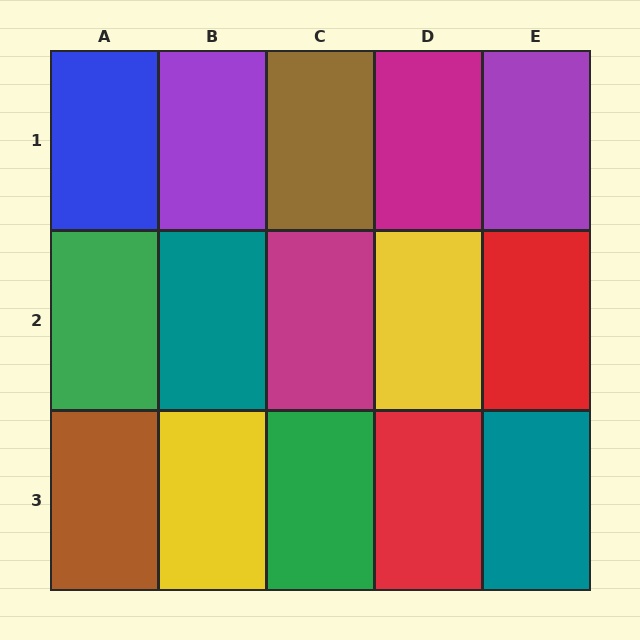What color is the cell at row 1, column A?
Blue.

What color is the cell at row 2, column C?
Magenta.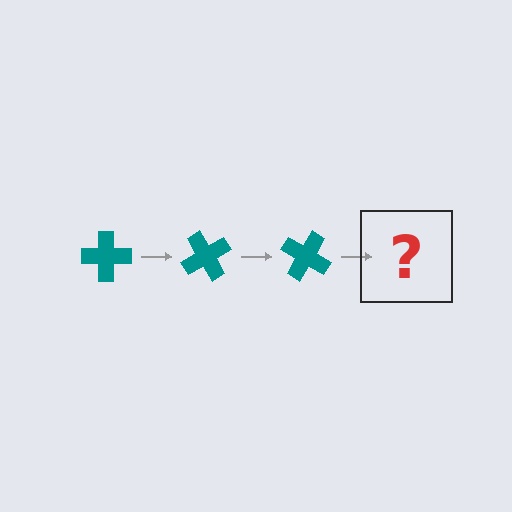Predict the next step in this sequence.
The next step is a teal cross rotated 180 degrees.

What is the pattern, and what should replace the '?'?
The pattern is that the cross rotates 60 degrees each step. The '?' should be a teal cross rotated 180 degrees.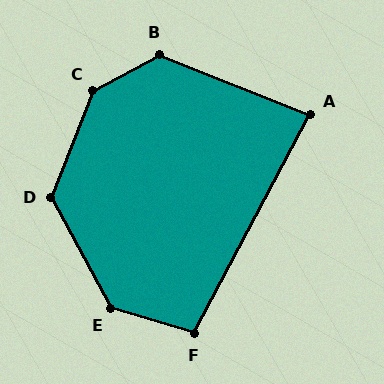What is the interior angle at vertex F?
Approximately 101 degrees (obtuse).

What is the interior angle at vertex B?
Approximately 129 degrees (obtuse).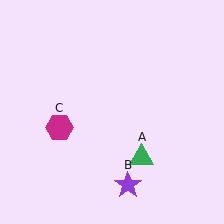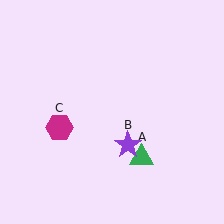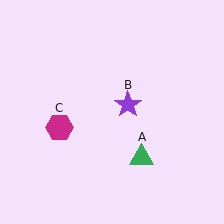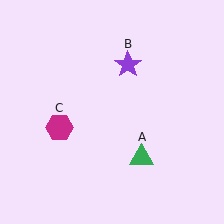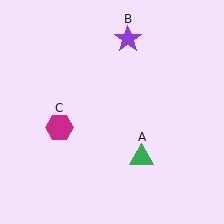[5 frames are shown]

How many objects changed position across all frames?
1 object changed position: purple star (object B).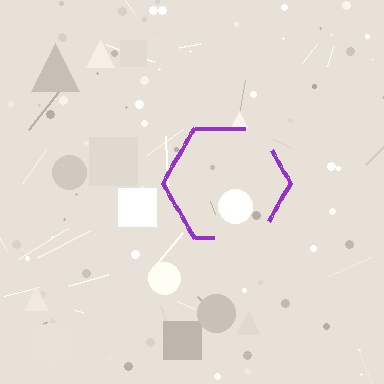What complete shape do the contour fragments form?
The contour fragments form a hexagon.